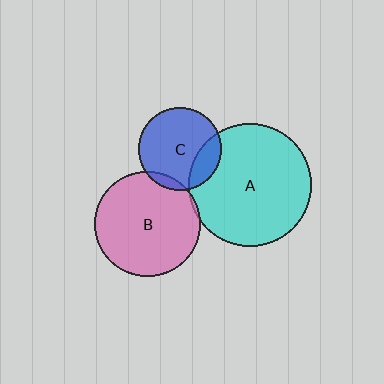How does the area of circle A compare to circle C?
Approximately 2.2 times.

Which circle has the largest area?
Circle A (cyan).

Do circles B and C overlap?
Yes.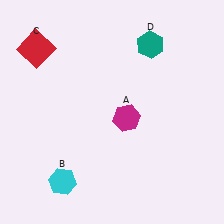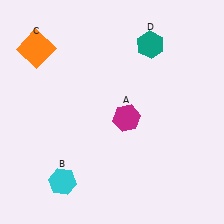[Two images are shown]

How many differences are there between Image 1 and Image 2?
There is 1 difference between the two images.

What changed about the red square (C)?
In Image 1, C is red. In Image 2, it changed to orange.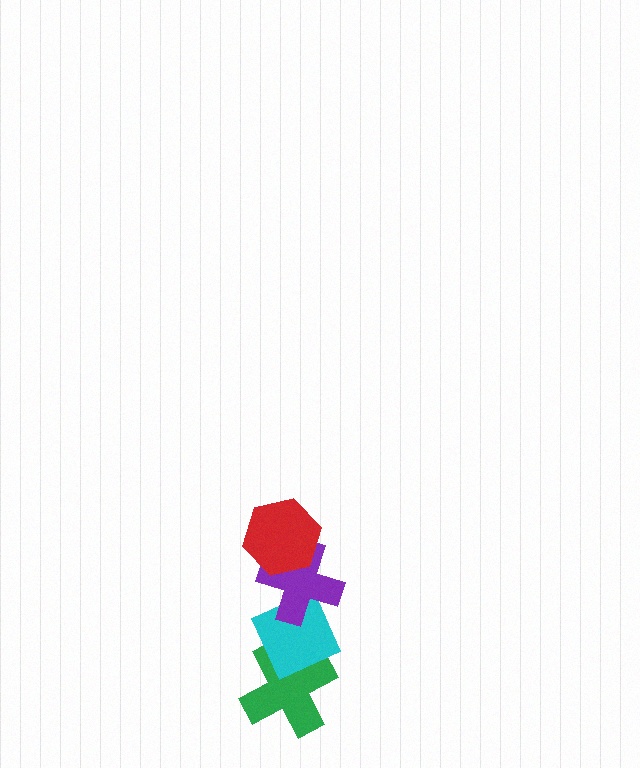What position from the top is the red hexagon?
The red hexagon is 1st from the top.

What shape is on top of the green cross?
The cyan diamond is on top of the green cross.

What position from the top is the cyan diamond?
The cyan diamond is 3rd from the top.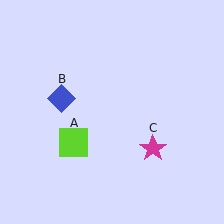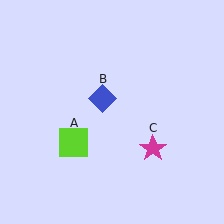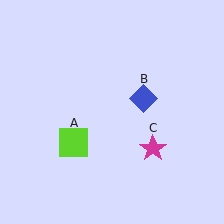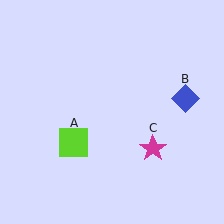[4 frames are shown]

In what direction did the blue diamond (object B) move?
The blue diamond (object B) moved right.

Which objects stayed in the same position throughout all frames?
Lime square (object A) and magenta star (object C) remained stationary.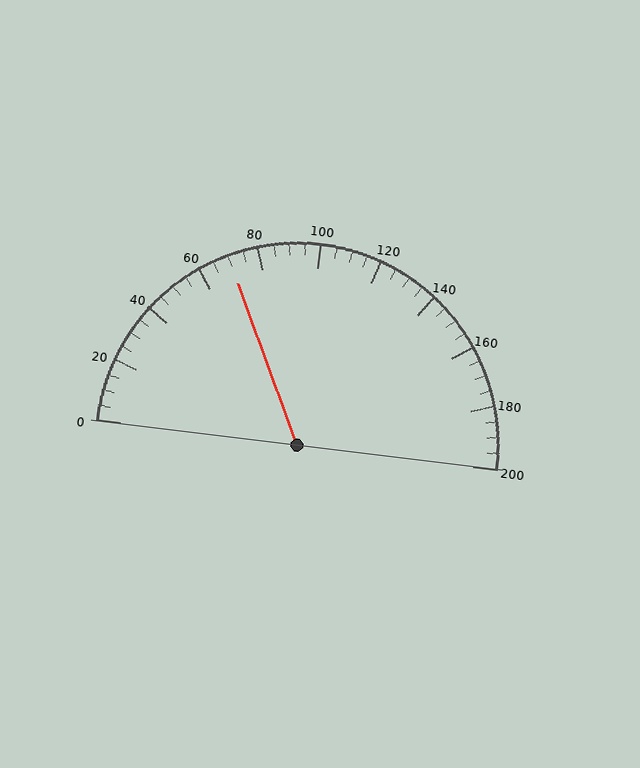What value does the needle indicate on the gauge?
The needle indicates approximately 70.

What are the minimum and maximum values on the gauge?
The gauge ranges from 0 to 200.